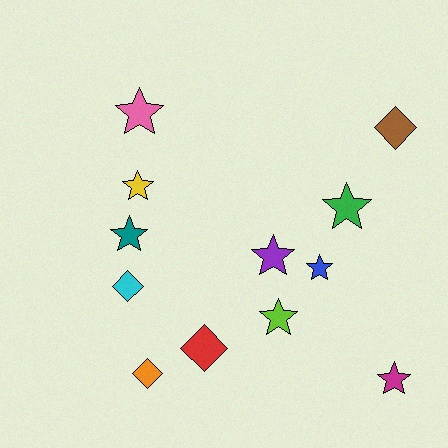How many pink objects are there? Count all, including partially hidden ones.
There is 1 pink object.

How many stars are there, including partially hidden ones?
There are 8 stars.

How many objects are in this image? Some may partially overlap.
There are 12 objects.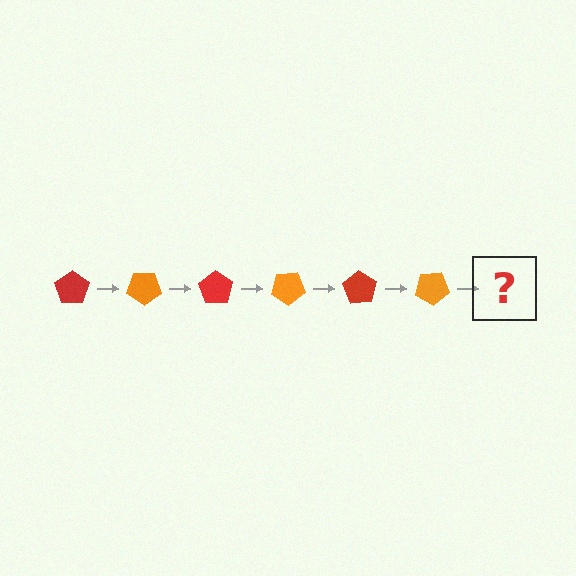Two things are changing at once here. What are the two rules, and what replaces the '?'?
The two rules are that it rotates 35 degrees each step and the color cycles through red and orange. The '?' should be a red pentagon, rotated 210 degrees from the start.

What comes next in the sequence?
The next element should be a red pentagon, rotated 210 degrees from the start.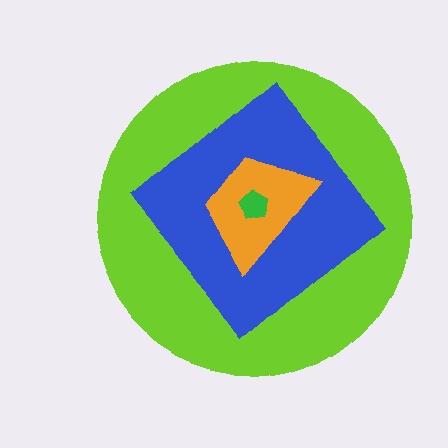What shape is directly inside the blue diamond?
The orange trapezoid.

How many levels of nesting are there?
4.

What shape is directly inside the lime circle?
The blue diamond.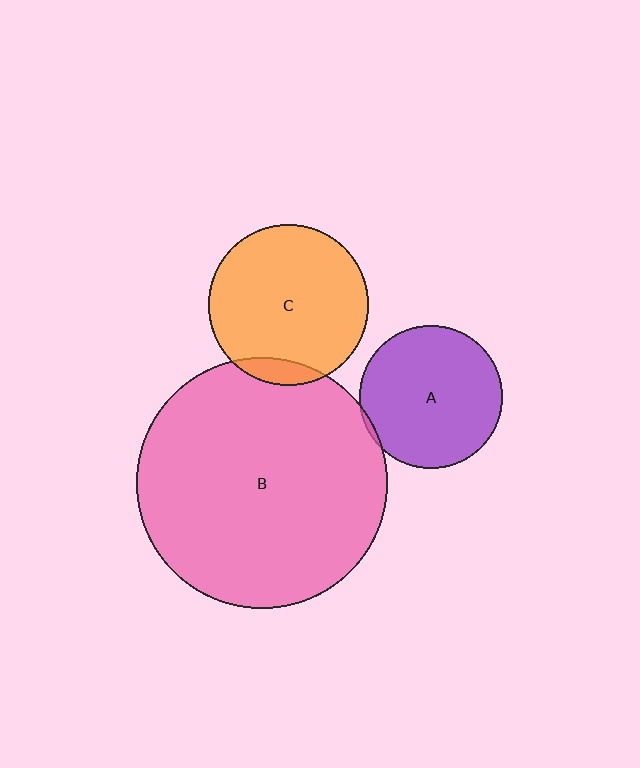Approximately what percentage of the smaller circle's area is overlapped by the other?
Approximately 10%.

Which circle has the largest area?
Circle B (pink).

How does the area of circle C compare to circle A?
Approximately 1.3 times.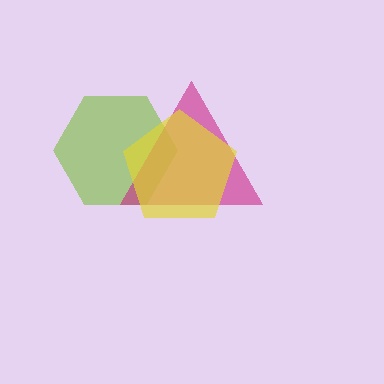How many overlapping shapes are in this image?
There are 3 overlapping shapes in the image.